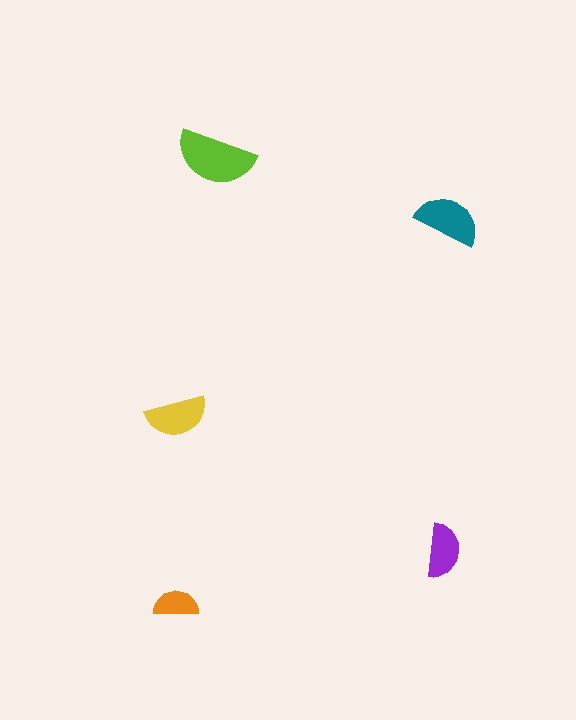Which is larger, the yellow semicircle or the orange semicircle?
The yellow one.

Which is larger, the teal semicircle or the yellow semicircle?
The teal one.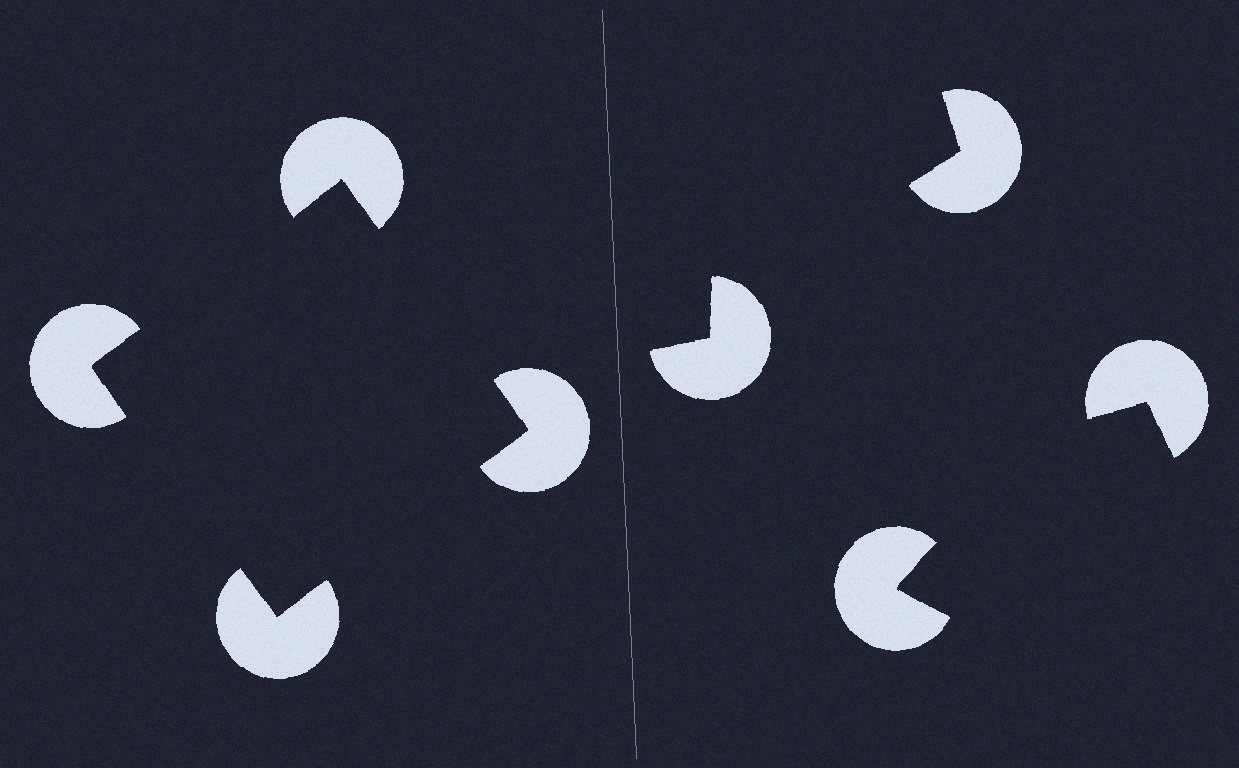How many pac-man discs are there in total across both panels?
8 — 4 on each side.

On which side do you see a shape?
An illusory square appears on the left side. On the right side the wedge cuts are rotated, so no coherent shape forms.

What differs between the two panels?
The pac-man discs are positioned identically on both sides; only the wedge orientations differ. On the left they align to a square; on the right they are misaligned.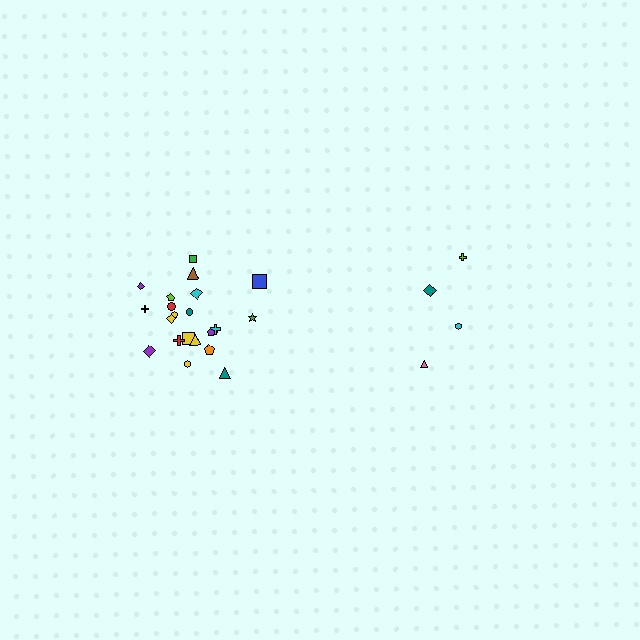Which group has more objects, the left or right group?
The left group.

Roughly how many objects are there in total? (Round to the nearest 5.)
Roughly 25 objects in total.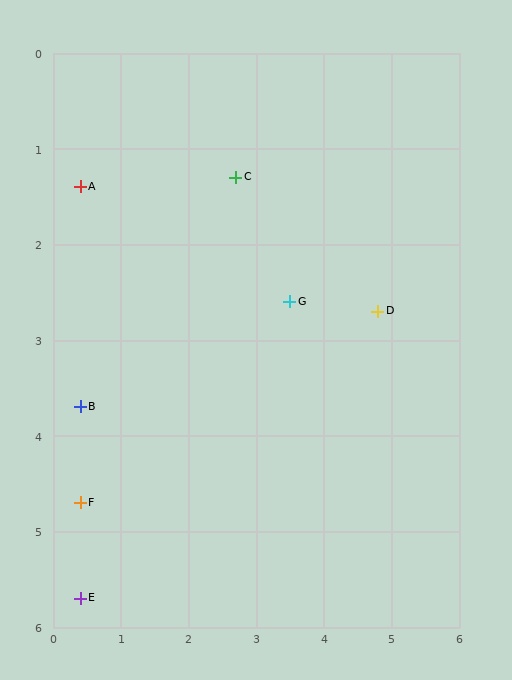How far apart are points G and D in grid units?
Points G and D are about 1.3 grid units apart.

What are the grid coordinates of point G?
Point G is at approximately (3.5, 2.6).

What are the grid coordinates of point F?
Point F is at approximately (0.4, 4.7).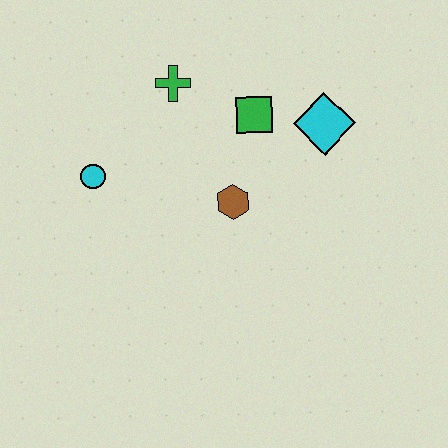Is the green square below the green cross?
Yes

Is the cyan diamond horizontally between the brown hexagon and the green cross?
No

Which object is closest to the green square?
The cyan diamond is closest to the green square.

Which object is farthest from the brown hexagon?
The cyan circle is farthest from the brown hexagon.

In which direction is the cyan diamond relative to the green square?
The cyan diamond is to the right of the green square.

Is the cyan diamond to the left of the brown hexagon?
No